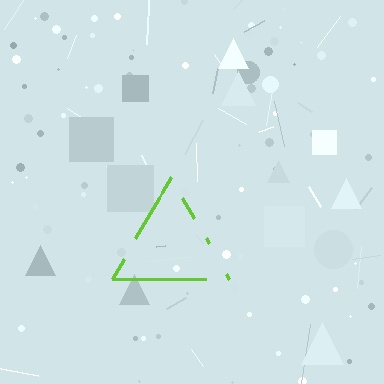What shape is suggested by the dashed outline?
The dashed outline suggests a triangle.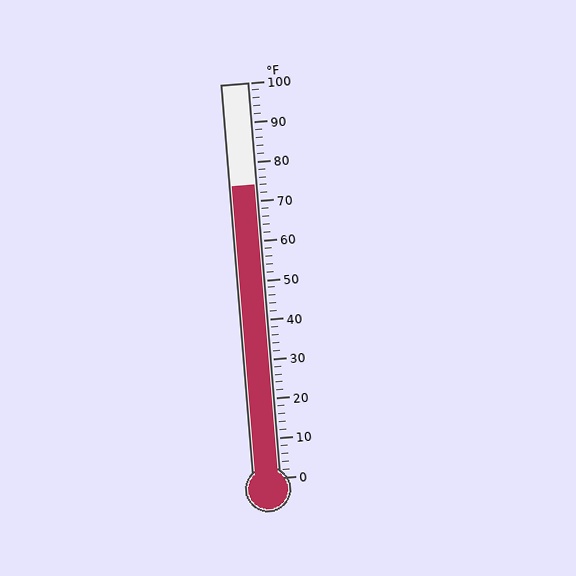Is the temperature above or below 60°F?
The temperature is above 60°F.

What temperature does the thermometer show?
The thermometer shows approximately 74°F.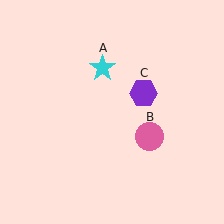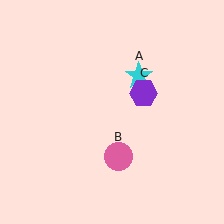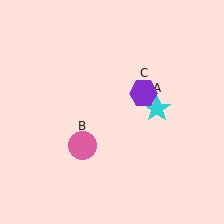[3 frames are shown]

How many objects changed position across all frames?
2 objects changed position: cyan star (object A), pink circle (object B).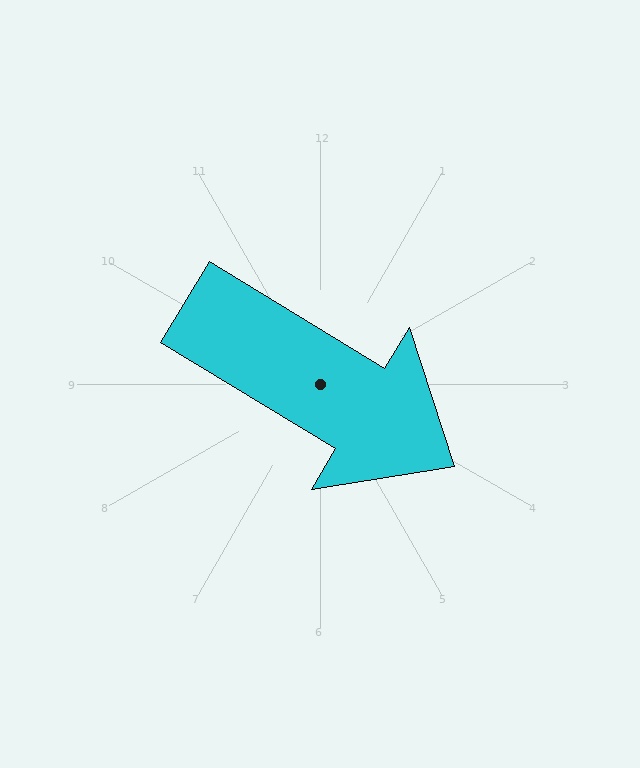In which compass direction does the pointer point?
Southeast.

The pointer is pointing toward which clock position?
Roughly 4 o'clock.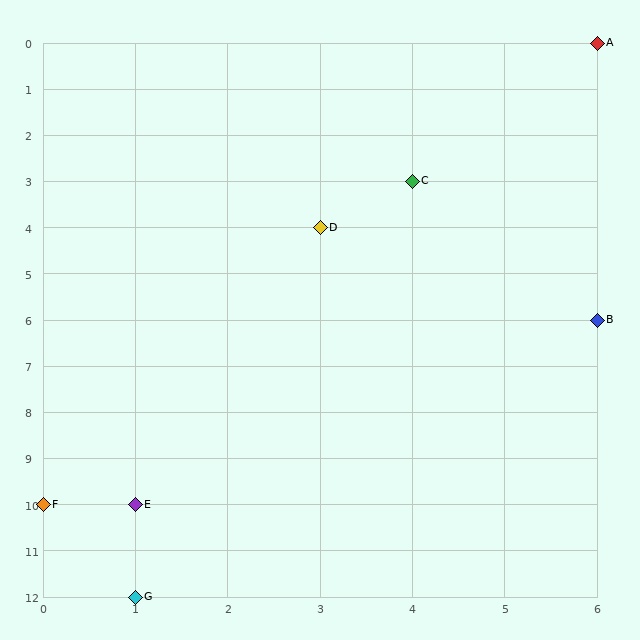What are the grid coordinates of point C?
Point C is at grid coordinates (4, 3).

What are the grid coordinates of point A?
Point A is at grid coordinates (6, 0).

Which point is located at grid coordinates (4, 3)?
Point C is at (4, 3).